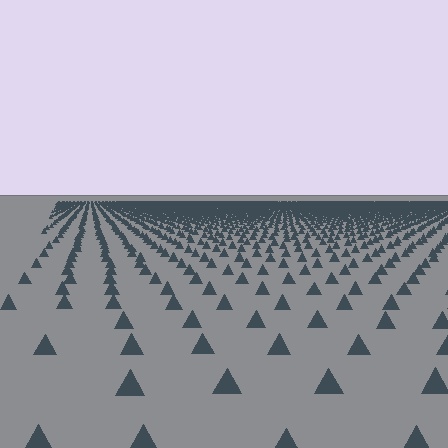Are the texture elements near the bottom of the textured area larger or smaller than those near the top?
Larger. Near the bottom, elements are closer to the viewer and appear at a bigger on-screen size.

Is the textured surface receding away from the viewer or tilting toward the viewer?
The surface is receding away from the viewer. Texture elements get smaller and denser toward the top.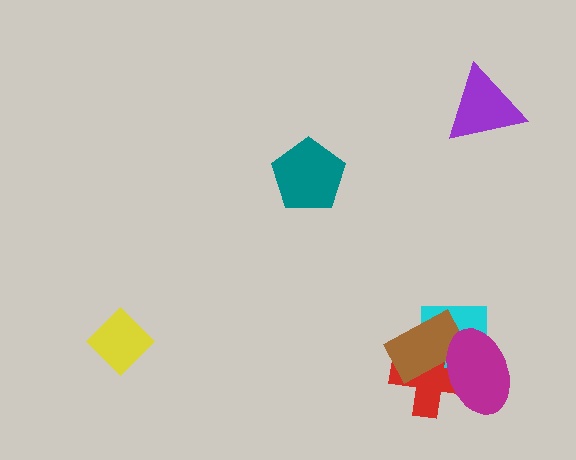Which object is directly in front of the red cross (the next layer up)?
The brown rectangle is directly in front of the red cross.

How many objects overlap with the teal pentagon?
0 objects overlap with the teal pentagon.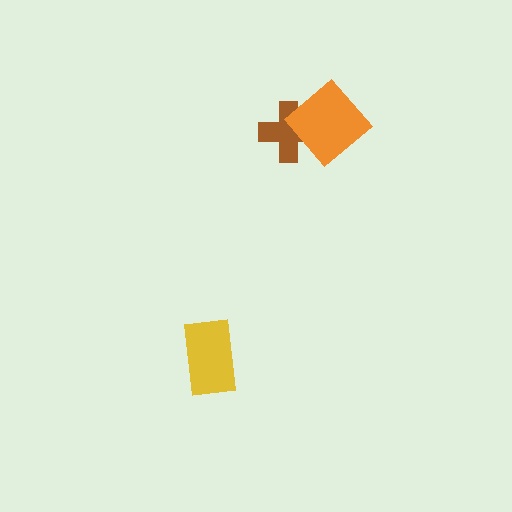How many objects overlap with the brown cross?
1 object overlaps with the brown cross.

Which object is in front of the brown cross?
The orange diamond is in front of the brown cross.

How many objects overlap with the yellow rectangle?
0 objects overlap with the yellow rectangle.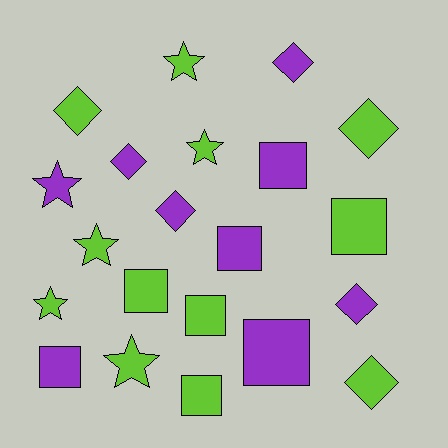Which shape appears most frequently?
Square, with 8 objects.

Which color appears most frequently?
Lime, with 12 objects.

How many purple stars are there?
There is 1 purple star.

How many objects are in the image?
There are 21 objects.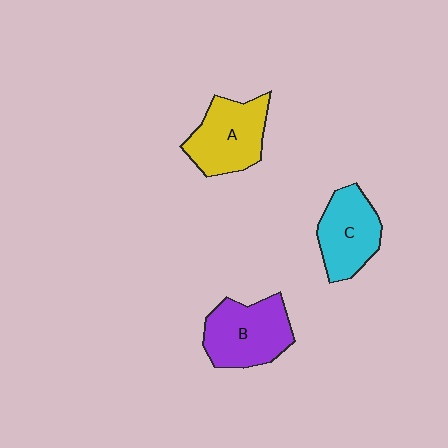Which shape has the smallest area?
Shape C (cyan).